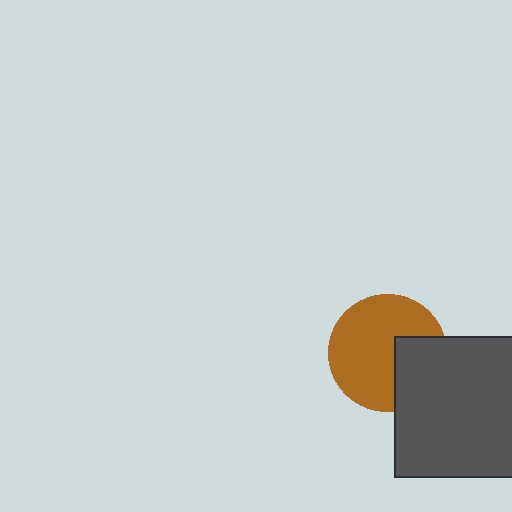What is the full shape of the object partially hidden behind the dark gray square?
The partially hidden object is a brown circle.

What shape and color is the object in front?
The object in front is a dark gray square.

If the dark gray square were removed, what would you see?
You would see the complete brown circle.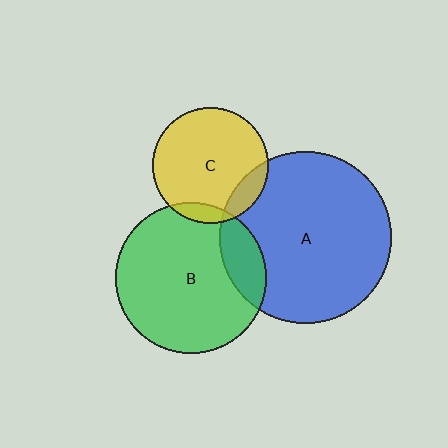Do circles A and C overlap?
Yes.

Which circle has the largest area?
Circle A (blue).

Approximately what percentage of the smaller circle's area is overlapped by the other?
Approximately 10%.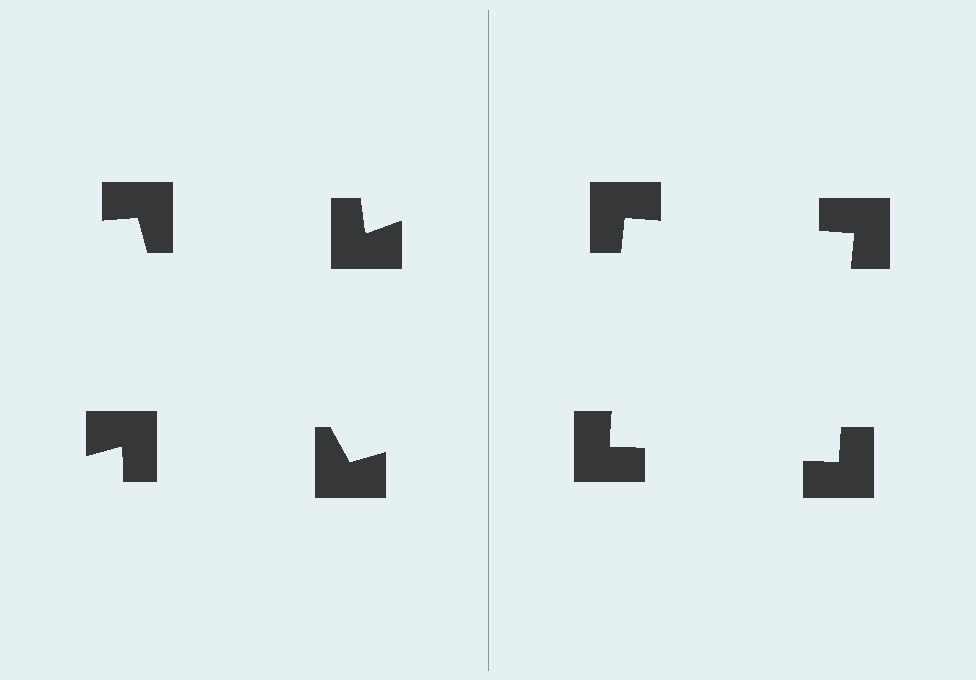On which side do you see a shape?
An illusory square appears on the right side. On the left side the wedge cuts are rotated, so no coherent shape forms.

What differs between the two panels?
The notched squares are positioned identically on both sides; only the wedge orientations differ. On the right they align to a square; on the left they are misaligned.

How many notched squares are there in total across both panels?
8 — 4 on each side.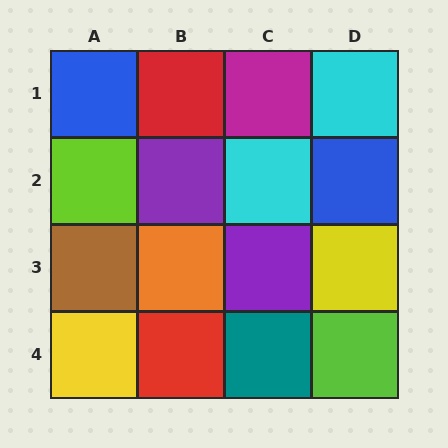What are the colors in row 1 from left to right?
Blue, red, magenta, cyan.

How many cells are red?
2 cells are red.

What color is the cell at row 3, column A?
Brown.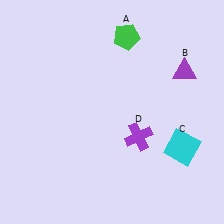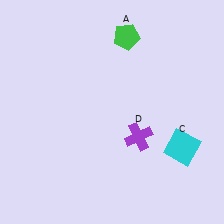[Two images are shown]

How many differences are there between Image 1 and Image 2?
There is 1 difference between the two images.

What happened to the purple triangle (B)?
The purple triangle (B) was removed in Image 2. It was in the top-right area of Image 1.